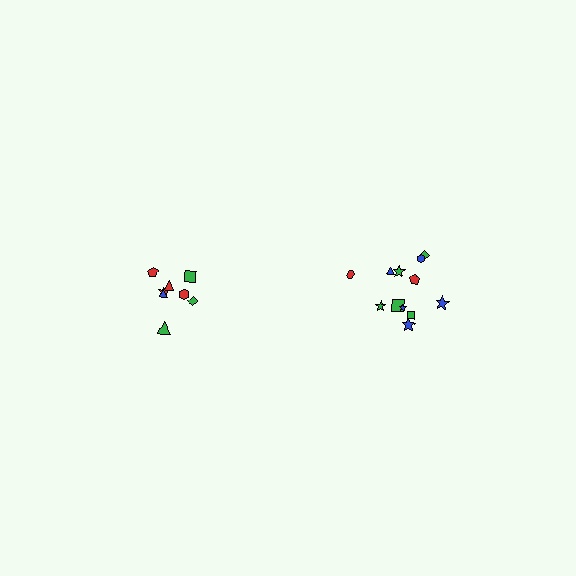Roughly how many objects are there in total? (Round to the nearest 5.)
Roughly 20 objects in total.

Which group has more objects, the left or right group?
The right group.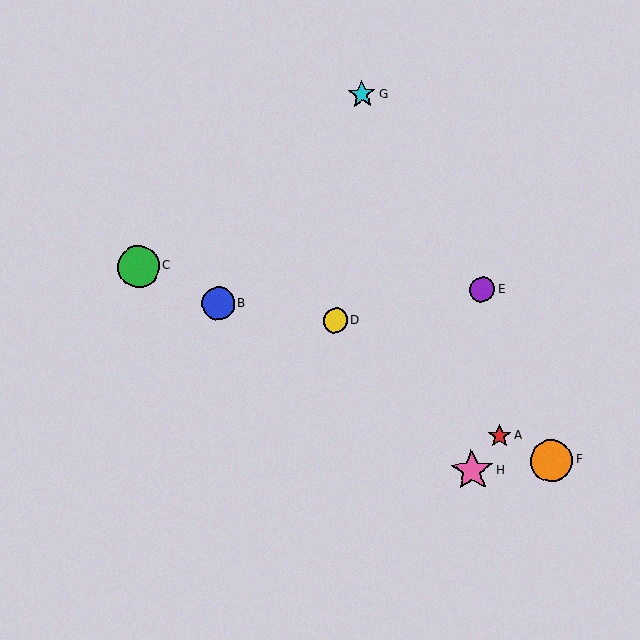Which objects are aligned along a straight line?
Objects A, B, C, F are aligned along a straight line.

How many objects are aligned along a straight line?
4 objects (A, B, C, F) are aligned along a straight line.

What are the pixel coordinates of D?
Object D is at (335, 321).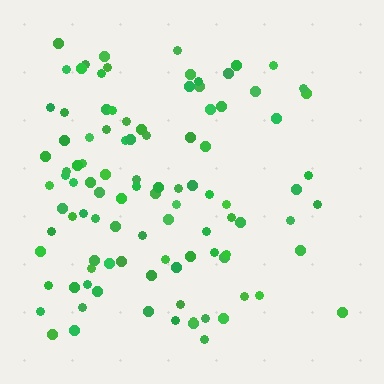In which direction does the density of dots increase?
From right to left, with the left side densest.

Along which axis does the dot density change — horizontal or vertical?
Horizontal.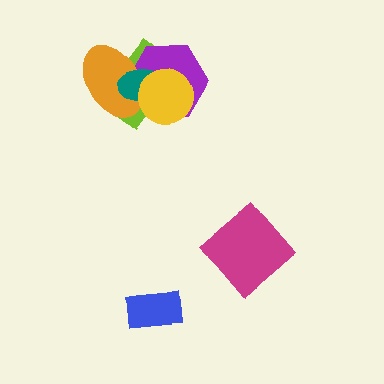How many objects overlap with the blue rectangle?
0 objects overlap with the blue rectangle.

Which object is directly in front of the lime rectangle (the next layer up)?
The purple hexagon is directly in front of the lime rectangle.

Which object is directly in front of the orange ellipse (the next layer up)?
The teal ellipse is directly in front of the orange ellipse.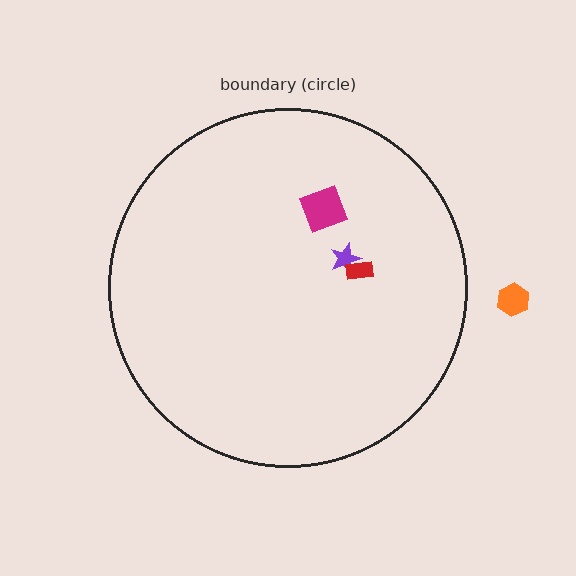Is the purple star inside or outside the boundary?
Inside.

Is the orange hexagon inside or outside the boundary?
Outside.